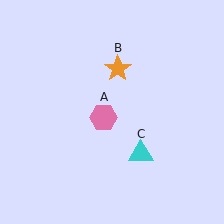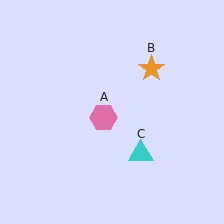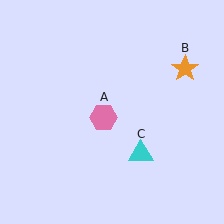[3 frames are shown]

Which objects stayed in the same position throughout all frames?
Pink hexagon (object A) and cyan triangle (object C) remained stationary.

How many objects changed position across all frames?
1 object changed position: orange star (object B).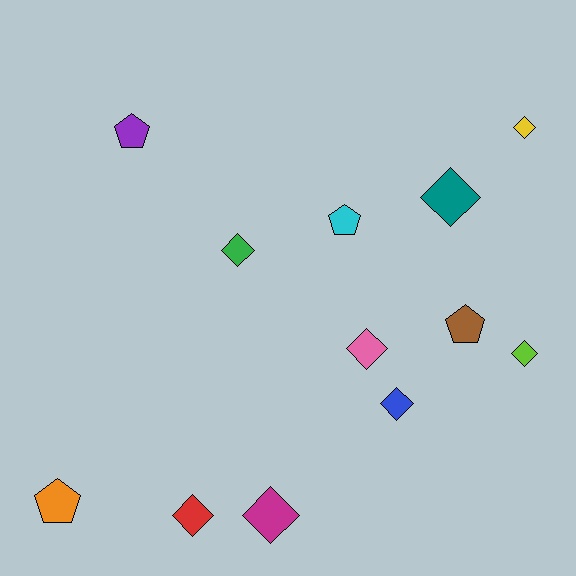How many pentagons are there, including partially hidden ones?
There are 4 pentagons.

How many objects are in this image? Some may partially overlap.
There are 12 objects.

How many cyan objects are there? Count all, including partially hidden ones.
There is 1 cyan object.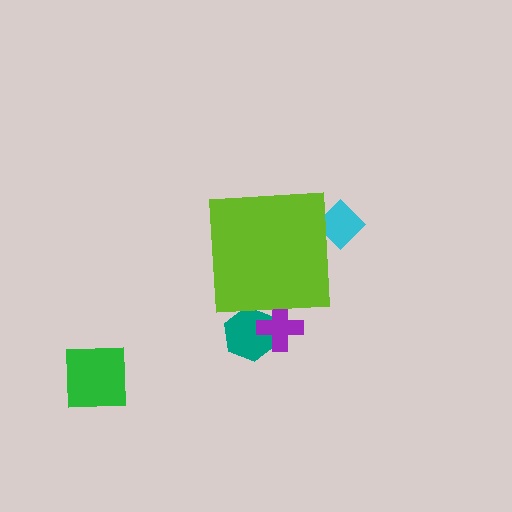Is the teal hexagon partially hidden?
Yes, the teal hexagon is partially hidden behind the lime square.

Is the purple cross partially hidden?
Yes, the purple cross is partially hidden behind the lime square.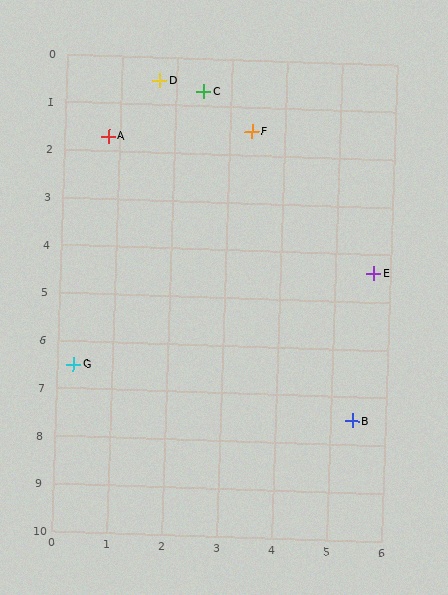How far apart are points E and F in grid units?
Points E and F are about 3.7 grid units apart.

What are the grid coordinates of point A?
Point A is at approximately (0.8, 1.7).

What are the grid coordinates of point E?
Point E is at approximately (5.7, 4.4).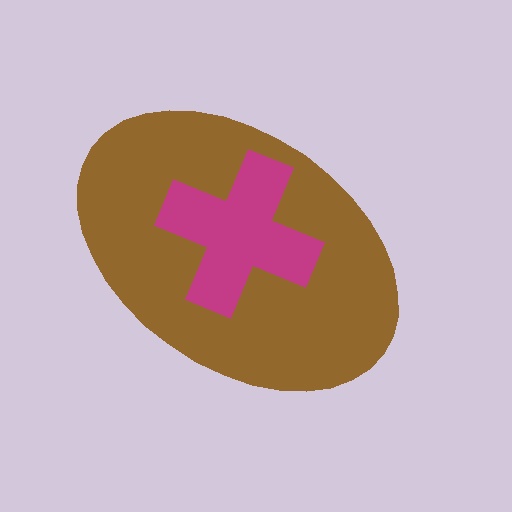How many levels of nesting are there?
2.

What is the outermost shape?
The brown ellipse.